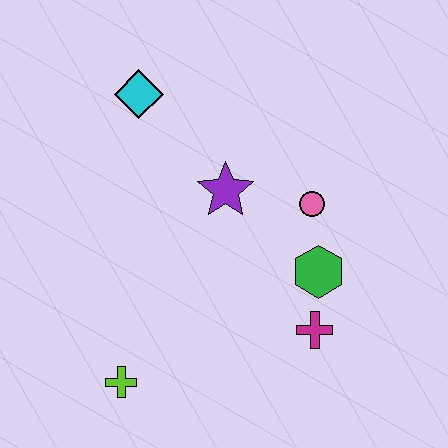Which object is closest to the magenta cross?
The green hexagon is closest to the magenta cross.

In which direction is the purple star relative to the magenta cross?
The purple star is above the magenta cross.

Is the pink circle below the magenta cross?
No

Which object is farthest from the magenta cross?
The cyan diamond is farthest from the magenta cross.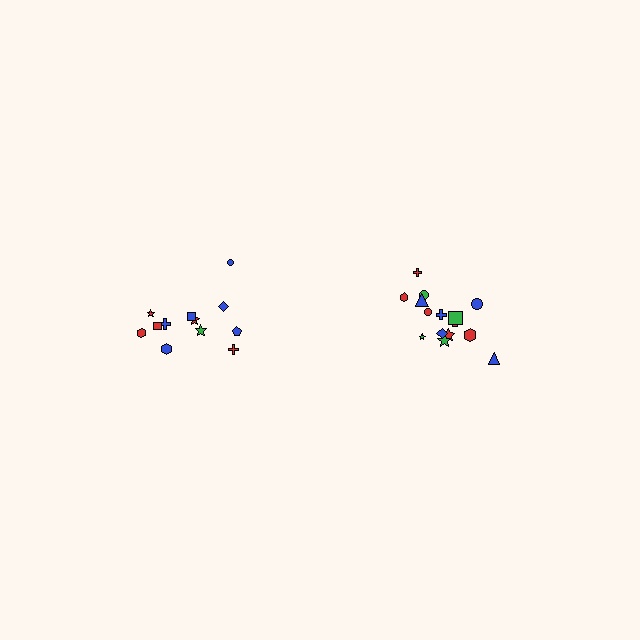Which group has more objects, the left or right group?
The right group.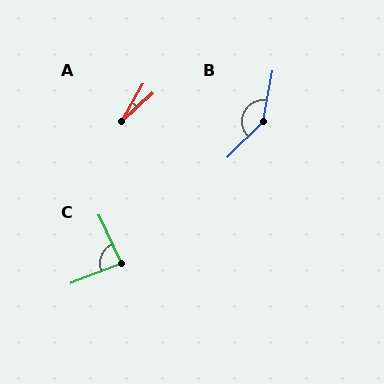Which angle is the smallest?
A, at approximately 18 degrees.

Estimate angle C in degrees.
Approximately 87 degrees.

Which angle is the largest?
B, at approximately 145 degrees.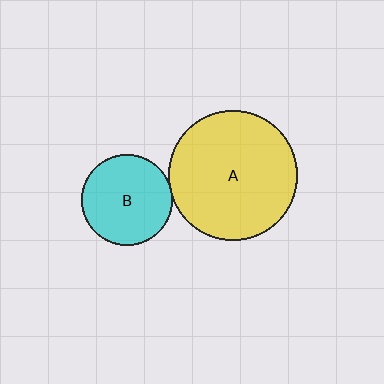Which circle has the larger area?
Circle A (yellow).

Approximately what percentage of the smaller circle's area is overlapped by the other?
Approximately 5%.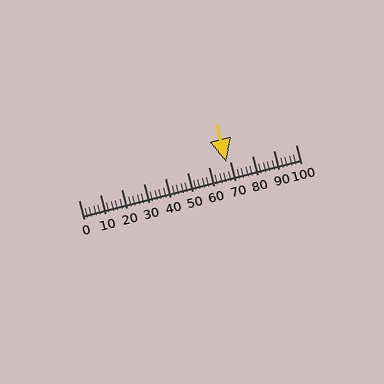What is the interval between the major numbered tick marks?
The major tick marks are spaced 10 units apart.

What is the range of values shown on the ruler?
The ruler shows values from 0 to 100.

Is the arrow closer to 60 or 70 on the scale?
The arrow is closer to 70.